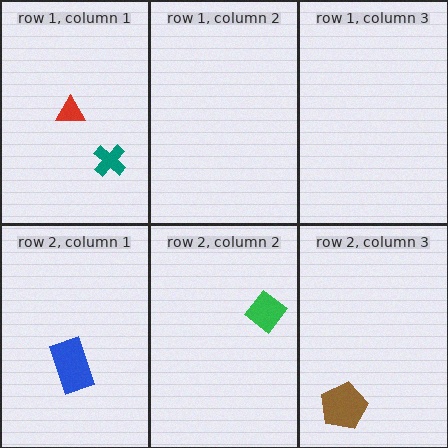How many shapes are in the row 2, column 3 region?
1.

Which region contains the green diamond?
The row 2, column 2 region.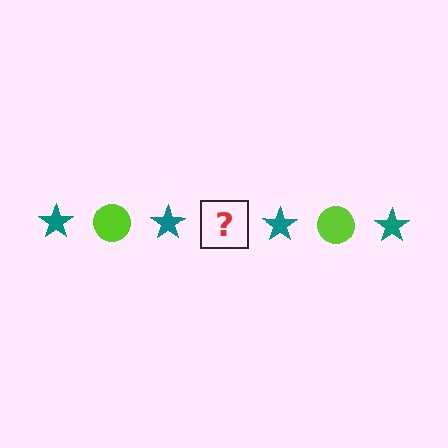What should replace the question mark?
The question mark should be replaced with a lime circle.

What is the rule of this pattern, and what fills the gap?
The rule is that the pattern alternates between teal star and lime circle. The gap should be filled with a lime circle.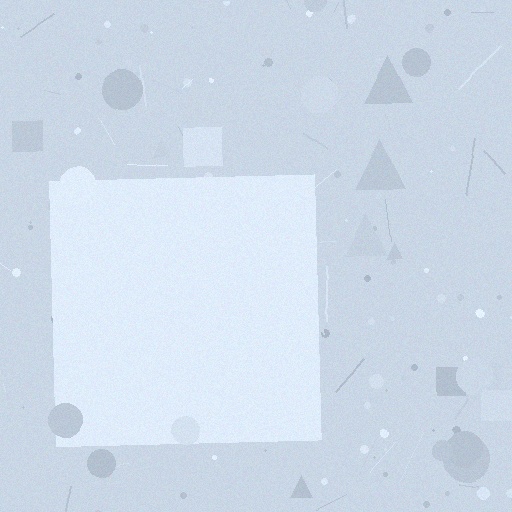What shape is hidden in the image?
A square is hidden in the image.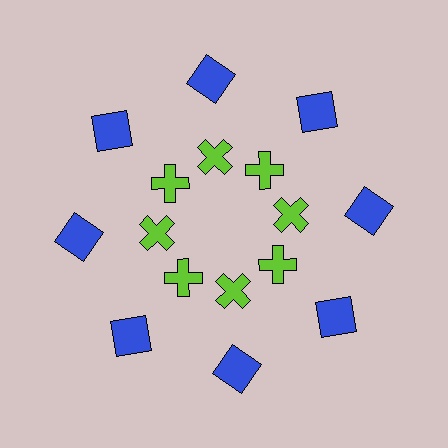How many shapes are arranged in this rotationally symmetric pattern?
There are 16 shapes, arranged in 8 groups of 2.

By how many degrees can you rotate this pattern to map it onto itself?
The pattern maps onto itself every 45 degrees of rotation.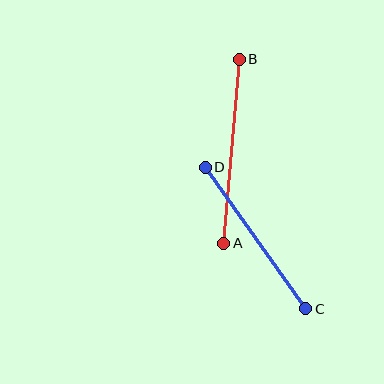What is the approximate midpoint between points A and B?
The midpoint is at approximately (232, 151) pixels.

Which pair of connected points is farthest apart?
Points A and B are farthest apart.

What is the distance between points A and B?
The distance is approximately 185 pixels.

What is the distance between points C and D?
The distance is approximately 173 pixels.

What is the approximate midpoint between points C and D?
The midpoint is at approximately (256, 238) pixels.